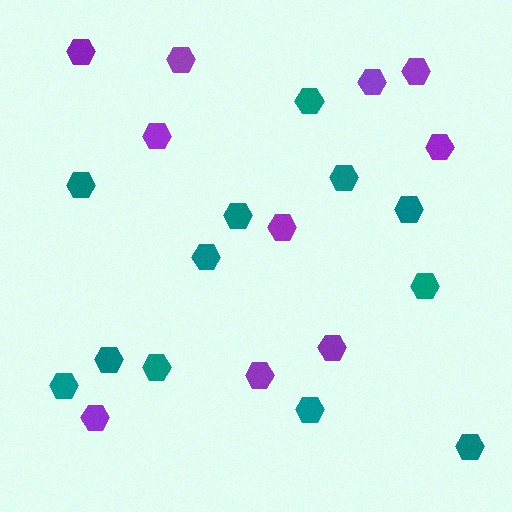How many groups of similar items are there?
There are 2 groups: one group of purple hexagons (10) and one group of teal hexagons (12).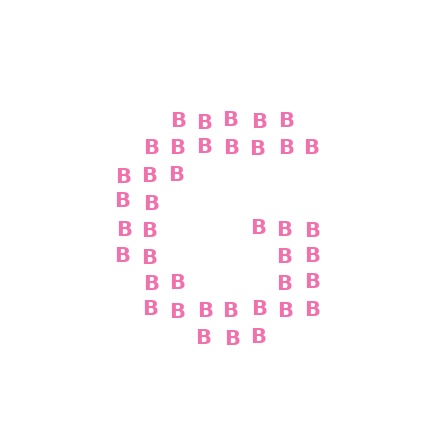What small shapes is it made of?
It is made of small letter B's.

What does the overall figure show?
The overall figure shows the letter G.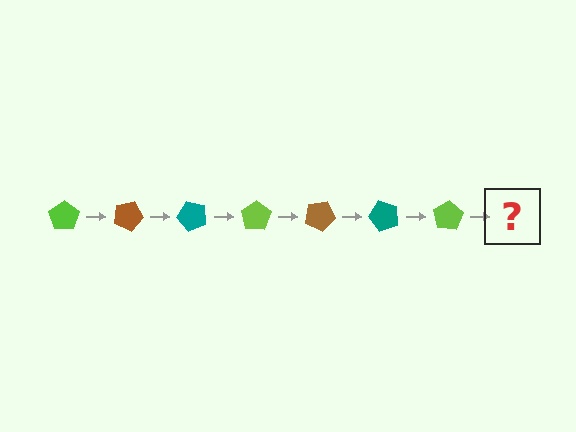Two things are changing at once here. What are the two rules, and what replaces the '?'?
The two rules are that it rotates 25 degrees each step and the color cycles through lime, brown, and teal. The '?' should be a brown pentagon, rotated 175 degrees from the start.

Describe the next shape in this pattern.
It should be a brown pentagon, rotated 175 degrees from the start.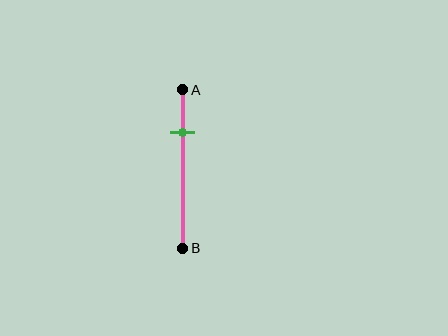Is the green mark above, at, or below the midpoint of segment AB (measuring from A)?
The green mark is above the midpoint of segment AB.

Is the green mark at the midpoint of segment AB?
No, the mark is at about 25% from A, not at the 50% midpoint.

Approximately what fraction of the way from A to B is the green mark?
The green mark is approximately 25% of the way from A to B.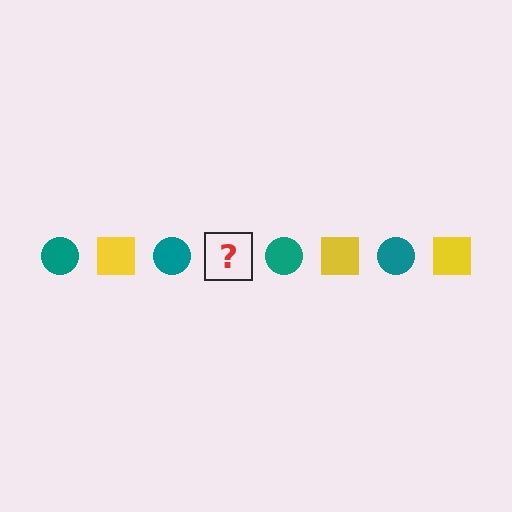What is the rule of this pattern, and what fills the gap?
The rule is that the pattern alternates between teal circle and yellow square. The gap should be filled with a yellow square.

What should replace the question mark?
The question mark should be replaced with a yellow square.